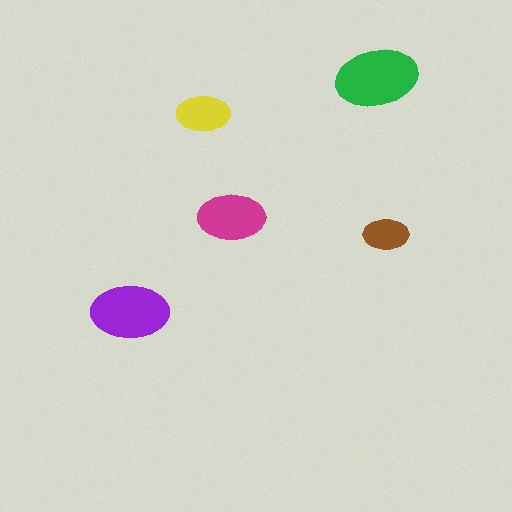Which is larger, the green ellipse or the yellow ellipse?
The green one.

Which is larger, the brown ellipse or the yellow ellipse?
The yellow one.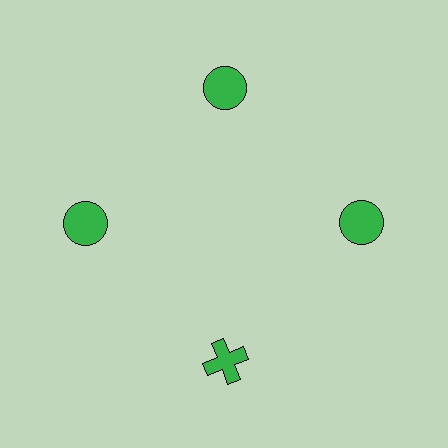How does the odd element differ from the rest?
It has a different shape: cross instead of circle.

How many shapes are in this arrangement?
There are 4 shapes arranged in a ring pattern.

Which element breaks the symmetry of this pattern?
The green cross at roughly the 6 o'clock position breaks the symmetry. All other shapes are green circles.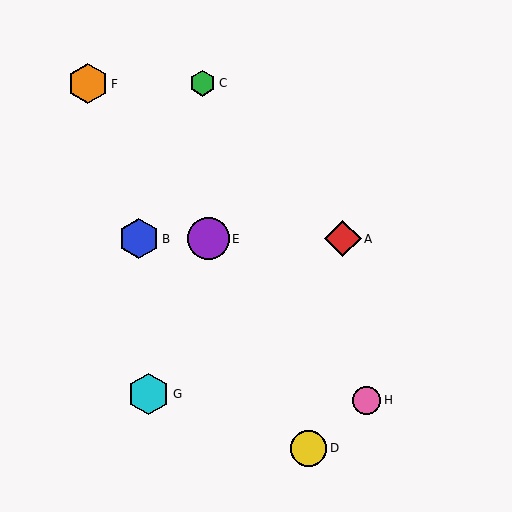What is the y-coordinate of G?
Object G is at y≈394.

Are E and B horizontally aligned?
Yes, both are at y≈239.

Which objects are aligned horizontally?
Objects A, B, E are aligned horizontally.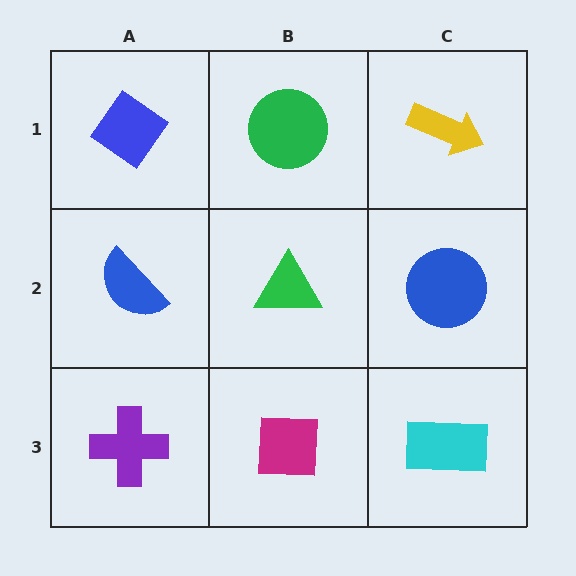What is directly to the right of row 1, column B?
A yellow arrow.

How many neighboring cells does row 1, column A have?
2.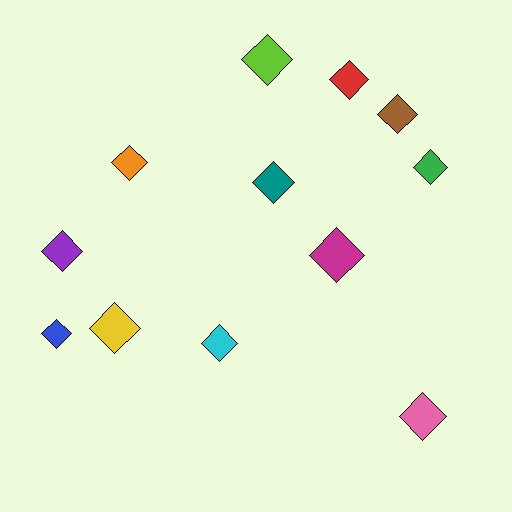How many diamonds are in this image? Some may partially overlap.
There are 12 diamonds.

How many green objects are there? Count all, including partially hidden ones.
There is 1 green object.